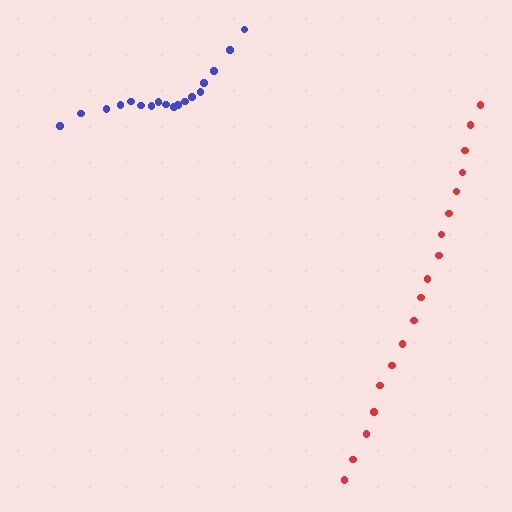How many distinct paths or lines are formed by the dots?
There are 2 distinct paths.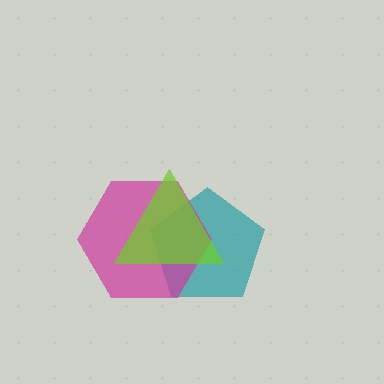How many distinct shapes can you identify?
There are 3 distinct shapes: a teal pentagon, a magenta hexagon, a lime triangle.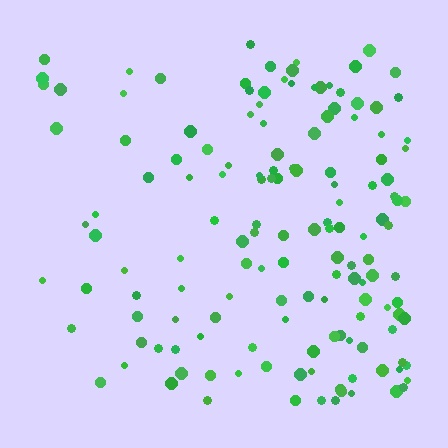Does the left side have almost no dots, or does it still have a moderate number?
Still a moderate number, just noticeably fewer than the right.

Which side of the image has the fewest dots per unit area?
The left.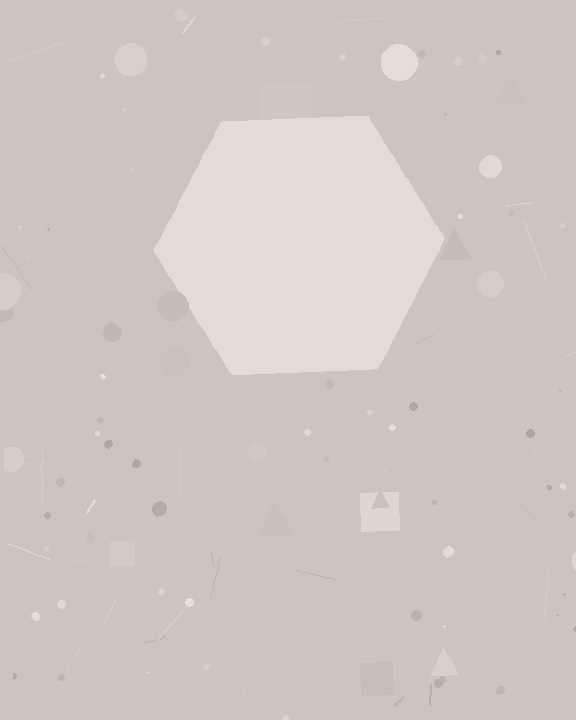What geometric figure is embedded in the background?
A hexagon is embedded in the background.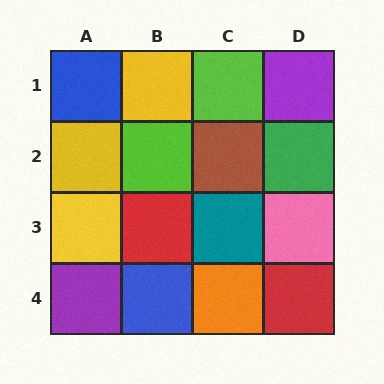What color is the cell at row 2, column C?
Brown.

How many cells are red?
2 cells are red.